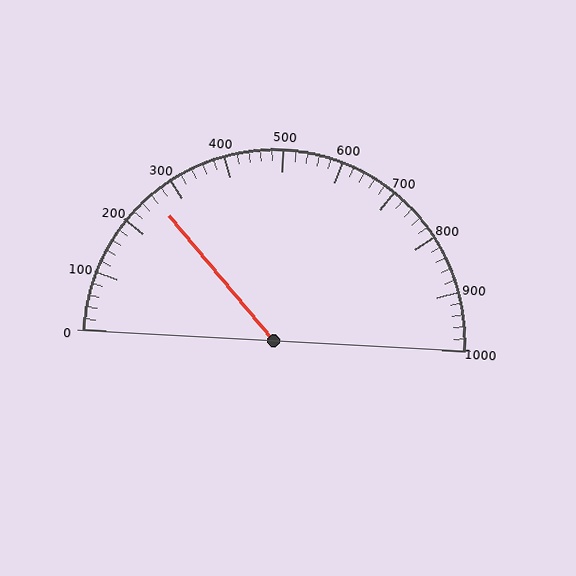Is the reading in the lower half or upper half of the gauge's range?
The reading is in the lower half of the range (0 to 1000).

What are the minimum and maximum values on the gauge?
The gauge ranges from 0 to 1000.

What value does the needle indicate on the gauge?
The needle indicates approximately 260.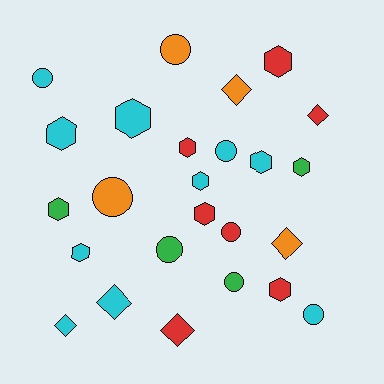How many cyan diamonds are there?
There are 2 cyan diamonds.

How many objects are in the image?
There are 25 objects.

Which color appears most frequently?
Cyan, with 10 objects.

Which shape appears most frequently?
Hexagon, with 11 objects.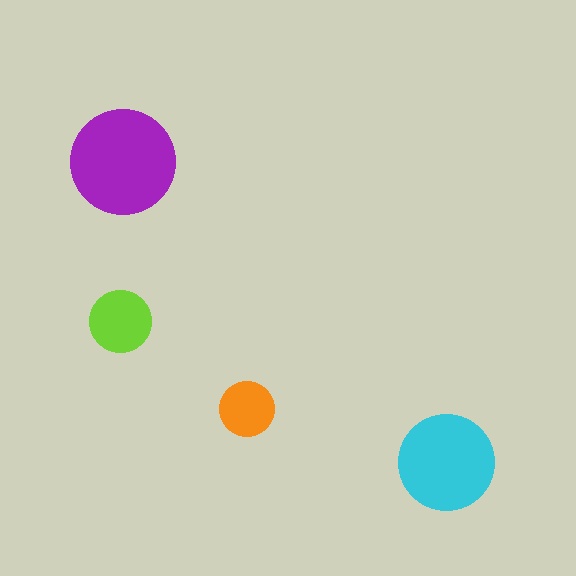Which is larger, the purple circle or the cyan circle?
The purple one.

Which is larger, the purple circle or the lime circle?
The purple one.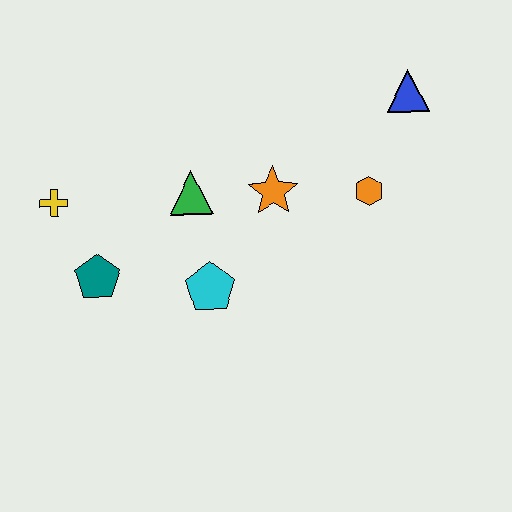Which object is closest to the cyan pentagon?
The green triangle is closest to the cyan pentagon.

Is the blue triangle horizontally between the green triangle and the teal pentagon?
No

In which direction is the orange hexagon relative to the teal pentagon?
The orange hexagon is to the right of the teal pentagon.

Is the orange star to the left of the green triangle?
No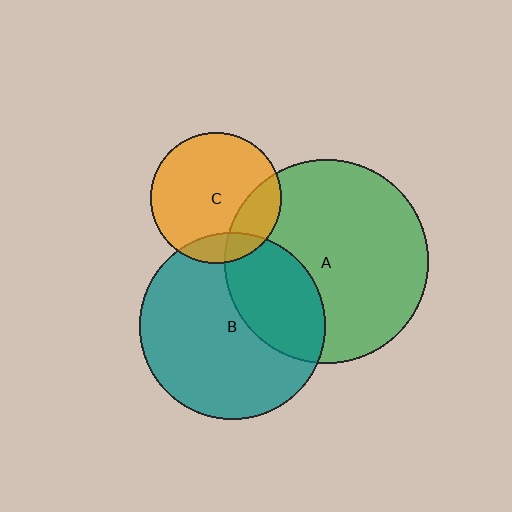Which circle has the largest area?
Circle A (green).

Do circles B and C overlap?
Yes.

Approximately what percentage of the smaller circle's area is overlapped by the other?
Approximately 15%.